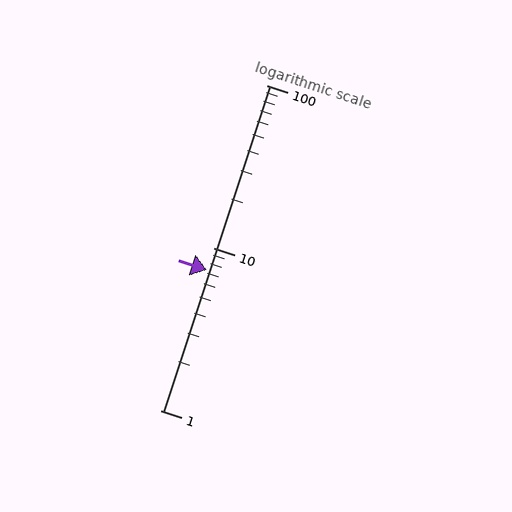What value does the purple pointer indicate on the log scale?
The pointer indicates approximately 7.3.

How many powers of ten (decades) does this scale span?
The scale spans 2 decades, from 1 to 100.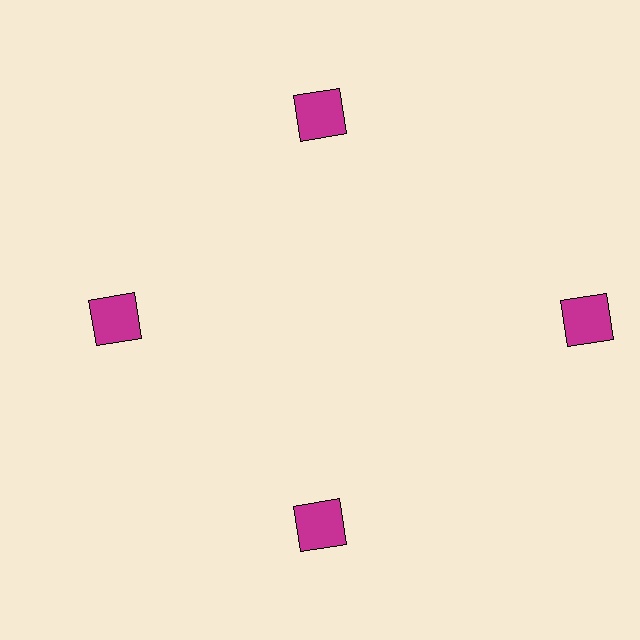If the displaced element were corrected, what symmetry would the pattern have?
It would have 4-fold rotational symmetry — the pattern would map onto itself every 90 degrees.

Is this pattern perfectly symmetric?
No. The 4 magenta squares are arranged in a ring, but one element near the 3 o'clock position is pushed outward from the center, breaking the 4-fold rotational symmetry.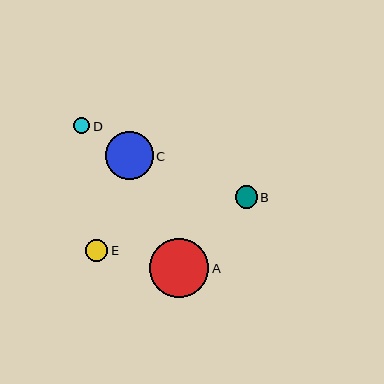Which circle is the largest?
Circle A is the largest with a size of approximately 59 pixels.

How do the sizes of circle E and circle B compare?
Circle E and circle B are approximately the same size.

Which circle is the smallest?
Circle D is the smallest with a size of approximately 16 pixels.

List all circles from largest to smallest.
From largest to smallest: A, C, E, B, D.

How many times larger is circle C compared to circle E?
Circle C is approximately 2.1 times the size of circle E.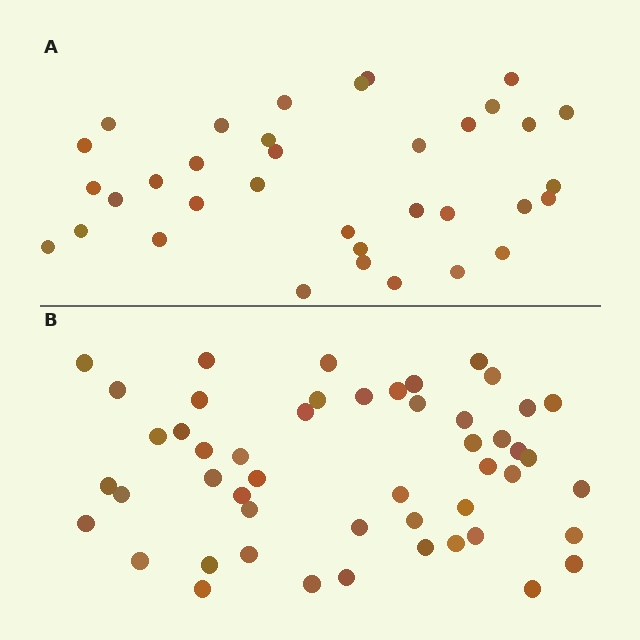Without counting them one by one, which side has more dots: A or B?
Region B (the bottom region) has more dots.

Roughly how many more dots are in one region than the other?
Region B has approximately 15 more dots than region A.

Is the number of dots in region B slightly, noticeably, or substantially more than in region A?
Region B has noticeably more, but not dramatically so. The ratio is roughly 1.4 to 1.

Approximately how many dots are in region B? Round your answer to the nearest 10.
About 50 dots.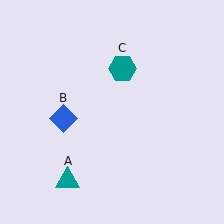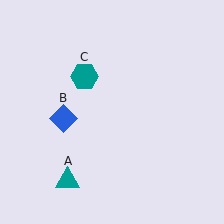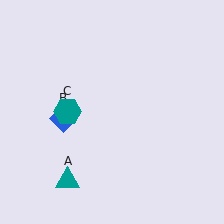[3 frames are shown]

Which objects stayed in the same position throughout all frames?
Teal triangle (object A) and blue diamond (object B) remained stationary.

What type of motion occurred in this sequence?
The teal hexagon (object C) rotated counterclockwise around the center of the scene.